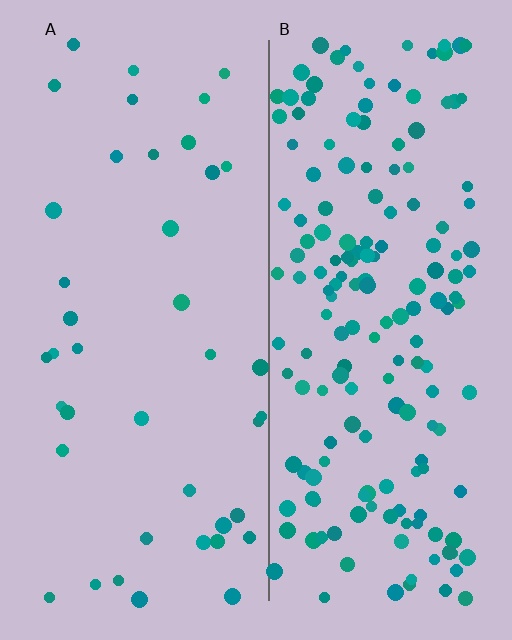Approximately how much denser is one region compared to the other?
Approximately 4.3× — region B over region A.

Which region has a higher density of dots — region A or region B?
B (the right).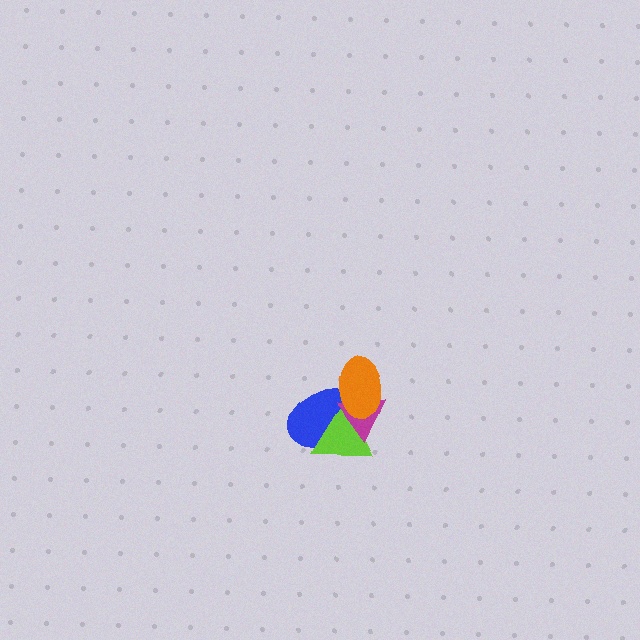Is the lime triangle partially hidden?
Yes, it is partially covered by another shape.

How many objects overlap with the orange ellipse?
3 objects overlap with the orange ellipse.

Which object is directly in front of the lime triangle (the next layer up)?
The magenta triangle is directly in front of the lime triangle.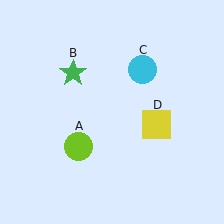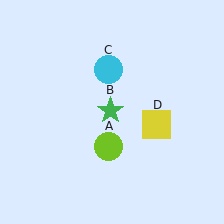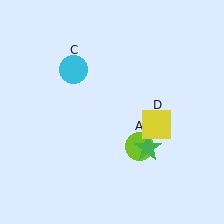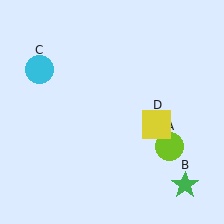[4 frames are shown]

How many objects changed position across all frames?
3 objects changed position: lime circle (object A), green star (object B), cyan circle (object C).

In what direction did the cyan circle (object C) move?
The cyan circle (object C) moved left.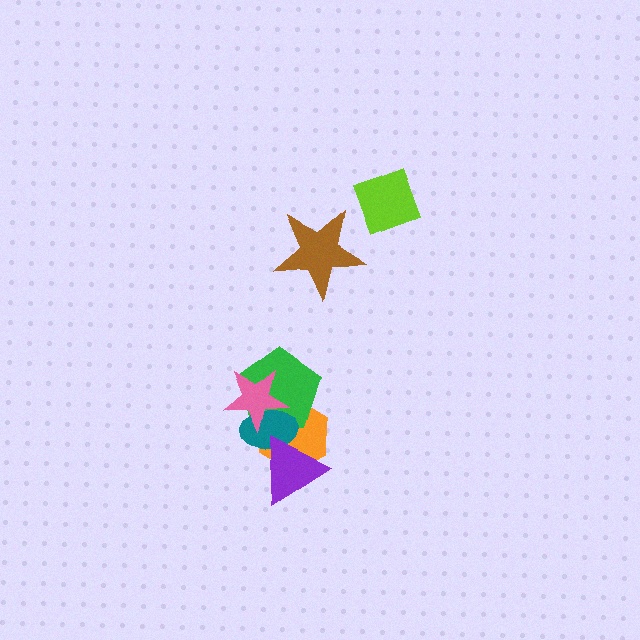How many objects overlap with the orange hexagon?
4 objects overlap with the orange hexagon.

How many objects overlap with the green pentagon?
3 objects overlap with the green pentagon.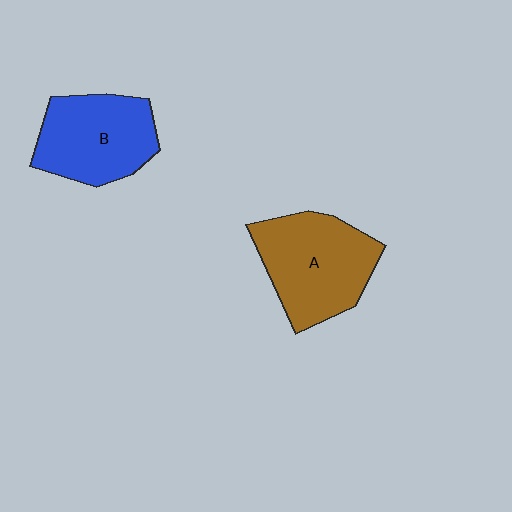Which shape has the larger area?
Shape A (brown).